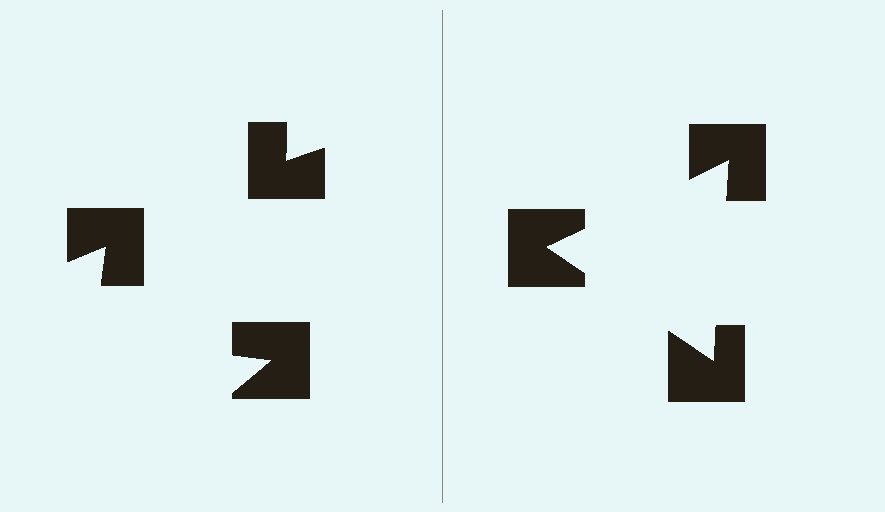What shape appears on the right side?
An illusory triangle.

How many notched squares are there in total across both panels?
6 — 3 on each side.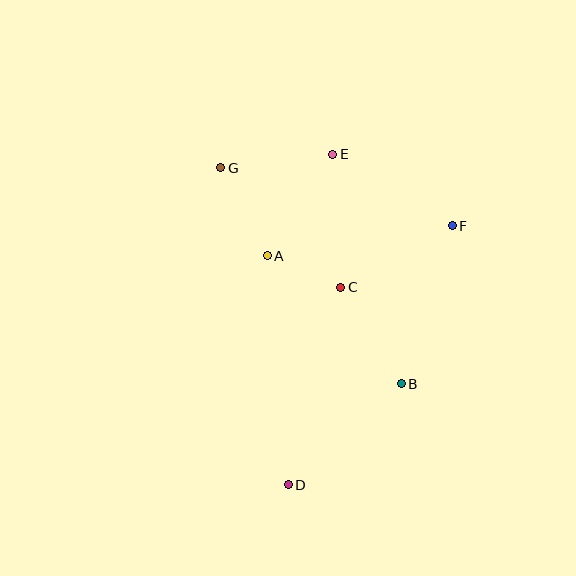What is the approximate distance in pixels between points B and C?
The distance between B and C is approximately 114 pixels.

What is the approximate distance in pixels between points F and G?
The distance between F and G is approximately 239 pixels.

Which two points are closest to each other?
Points A and C are closest to each other.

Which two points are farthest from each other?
Points D and E are farthest from each other.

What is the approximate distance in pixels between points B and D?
The distance between B and D is approximately 152 pixels.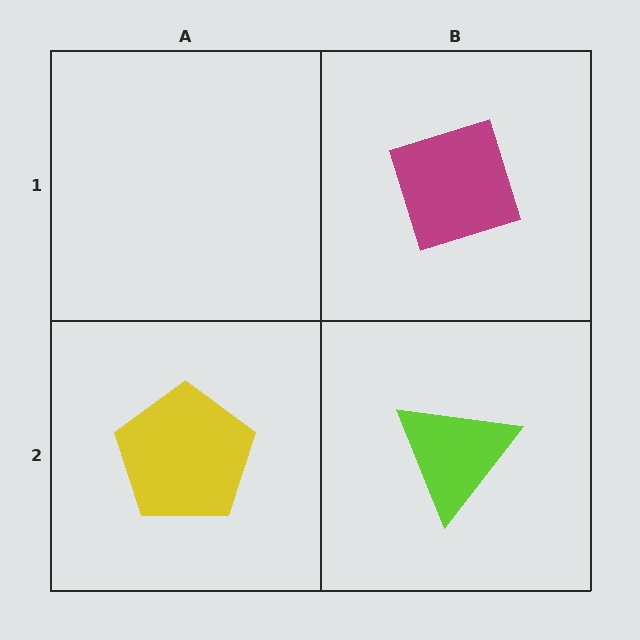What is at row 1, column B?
A magenta diamond.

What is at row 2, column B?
A lime triangle.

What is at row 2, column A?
A yellow pentagon.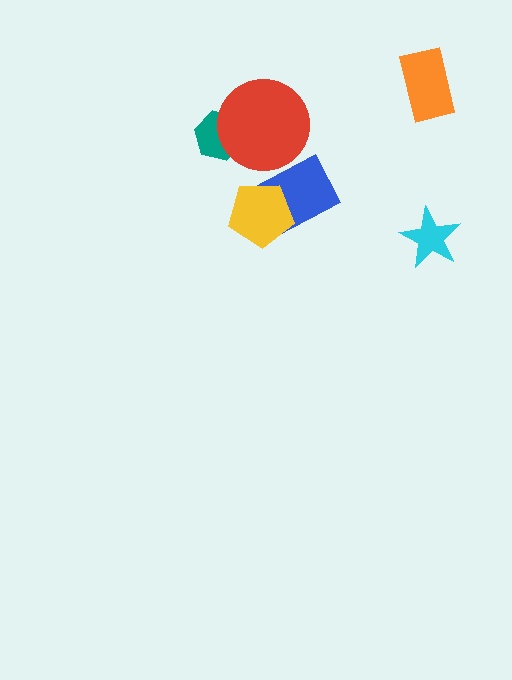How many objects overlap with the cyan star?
0 objects overlap with the cyan star.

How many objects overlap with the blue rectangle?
2 objects overlap with the blue rectangle.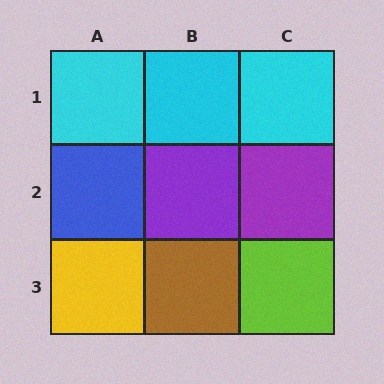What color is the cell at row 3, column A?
Yellow.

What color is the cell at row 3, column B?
Brown.